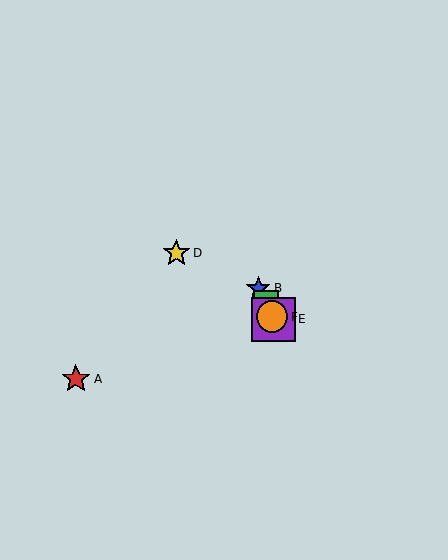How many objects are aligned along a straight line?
4 objects (B, C, E, F) are aligned along a straight line.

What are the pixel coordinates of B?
Object B is at (258, 288).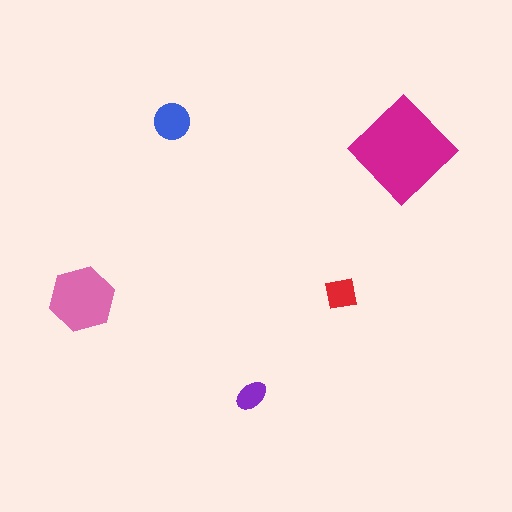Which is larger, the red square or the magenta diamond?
The magenta diamond.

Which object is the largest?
The magenta diamond.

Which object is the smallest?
The purple ellipse.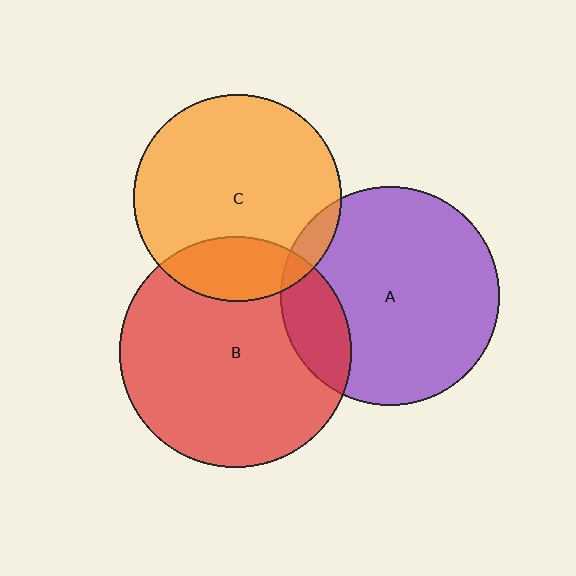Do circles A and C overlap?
Yes.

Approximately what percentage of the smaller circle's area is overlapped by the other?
Approximately 5%.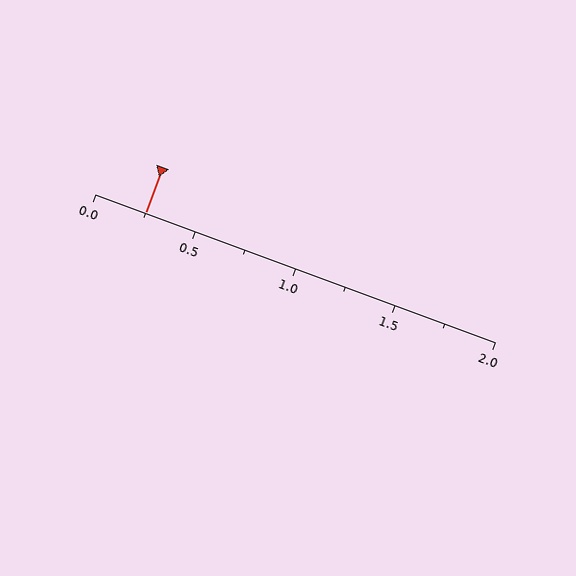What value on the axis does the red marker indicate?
The marker indicates approximately 0.25.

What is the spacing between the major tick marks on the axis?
The major ticks are spaced 0.5 apart.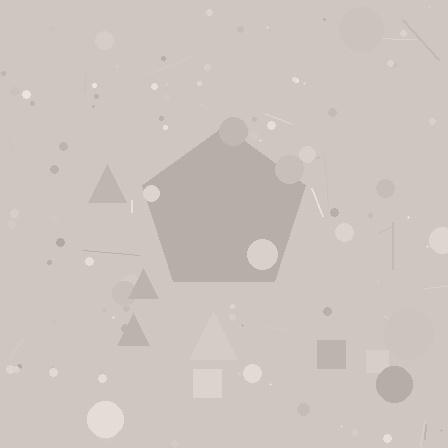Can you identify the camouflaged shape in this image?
The camouflaged shape is a pentagon.